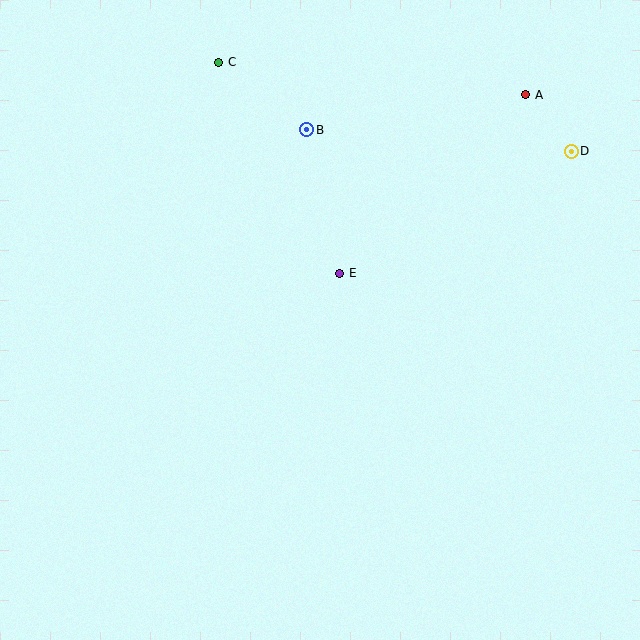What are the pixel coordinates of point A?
Point A is at (526, 95).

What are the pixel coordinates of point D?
Point D is at (571, 151).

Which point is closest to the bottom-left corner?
Point E is closest to the bottom-left corner.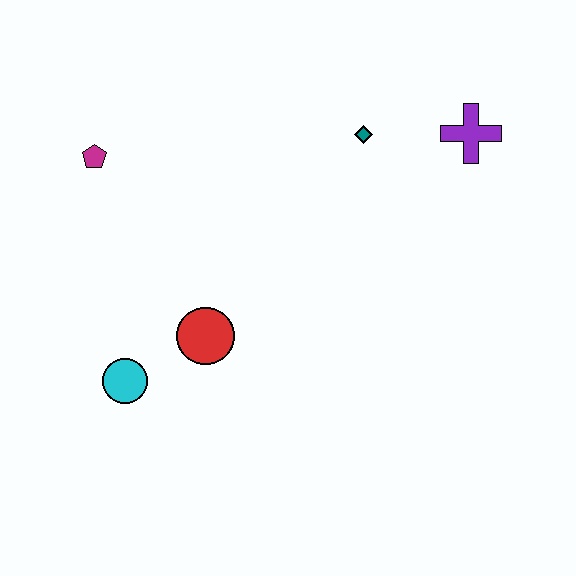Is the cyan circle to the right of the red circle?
No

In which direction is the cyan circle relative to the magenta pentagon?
The cyan circle is below the magenta pentagon.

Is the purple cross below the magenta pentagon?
No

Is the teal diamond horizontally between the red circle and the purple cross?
Yes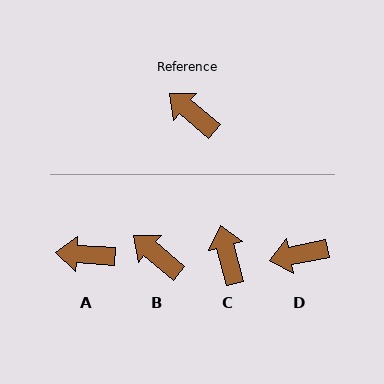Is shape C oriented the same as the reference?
No, it is off by about 35 degrees.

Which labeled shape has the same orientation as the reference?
B.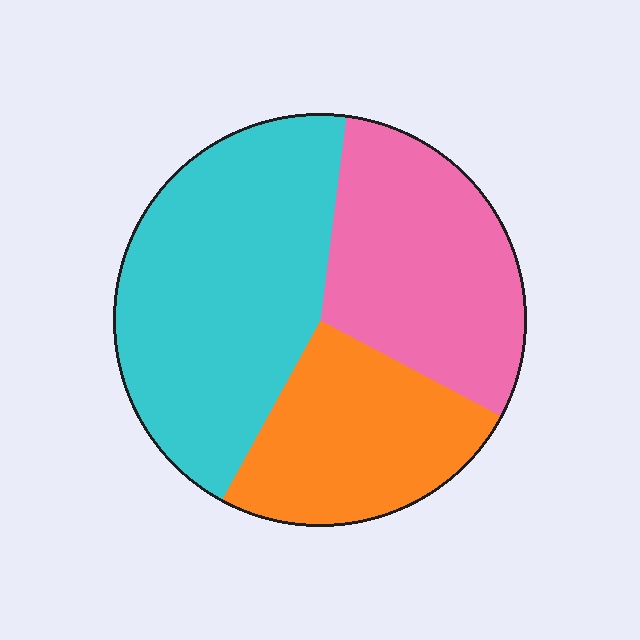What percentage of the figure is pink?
Pink takes up about one third (1/3) of the figure.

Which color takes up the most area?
Cyan, at roughly 45%.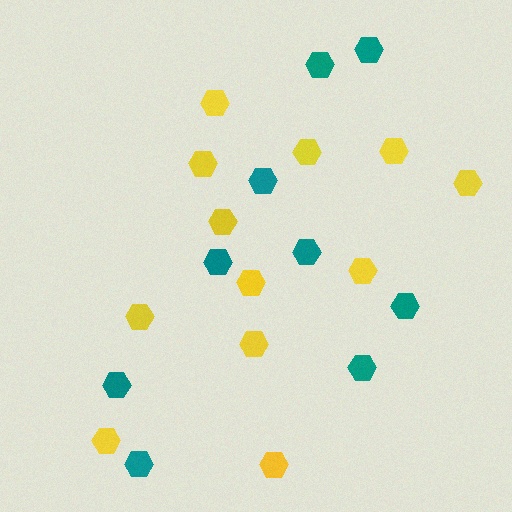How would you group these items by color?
There are 2 groups: one group of teal hexagons (9) and one group of yellow hexagons (12).